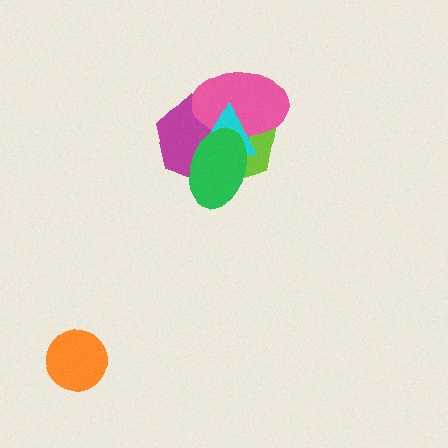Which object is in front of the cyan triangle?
The green ellipse is in front of the cyan triangle.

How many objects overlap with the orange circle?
0 objects overlap with the orange circle.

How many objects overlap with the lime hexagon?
4 objects overlap with the lime hexagon.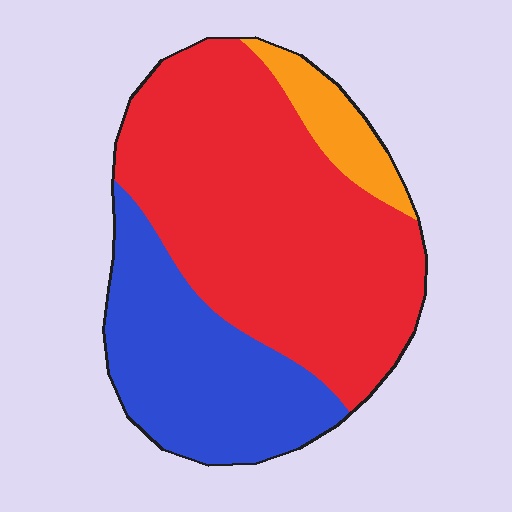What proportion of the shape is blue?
Blue covers 31% of the shape.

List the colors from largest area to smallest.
From largest to smallest: red, blue, orange.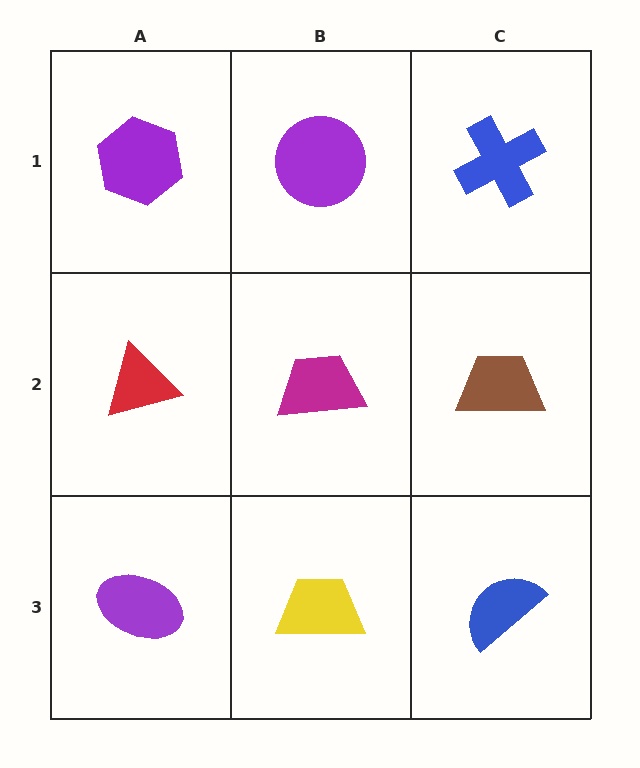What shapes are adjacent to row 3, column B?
A magenta trapezoid (row 2, column B), a purple ellipse (row 3, column A), a blue semicircle (row 3, column C).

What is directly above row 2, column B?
A purple circle.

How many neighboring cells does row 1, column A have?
2.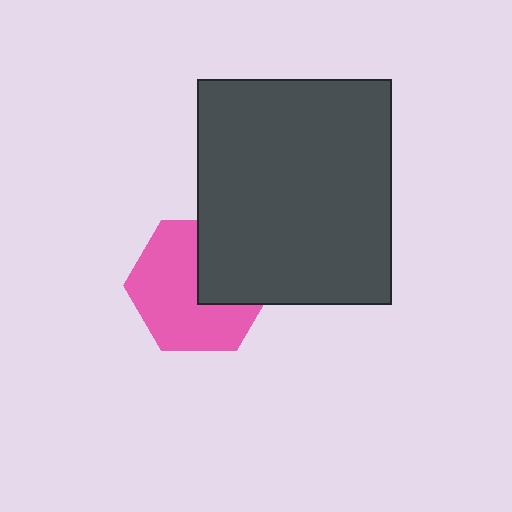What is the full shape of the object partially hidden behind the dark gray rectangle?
The partially hidden object is a pink hexagon.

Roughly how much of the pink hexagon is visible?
About half of it is visible (roughly 65%).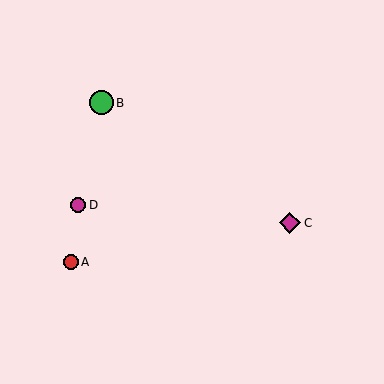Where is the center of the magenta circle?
The center of the magenta circle is at (78, 205).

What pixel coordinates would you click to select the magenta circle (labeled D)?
Click at (78, 205) to select the magenta circle D.